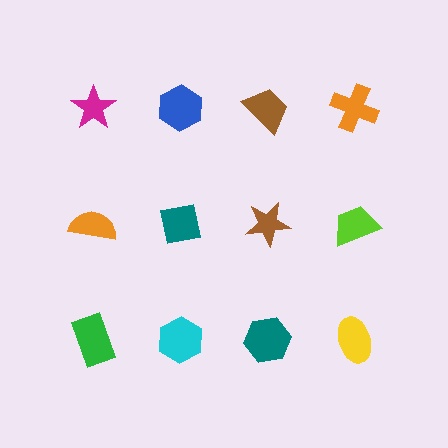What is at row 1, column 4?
An orange cross.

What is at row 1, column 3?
A brown trapezoid.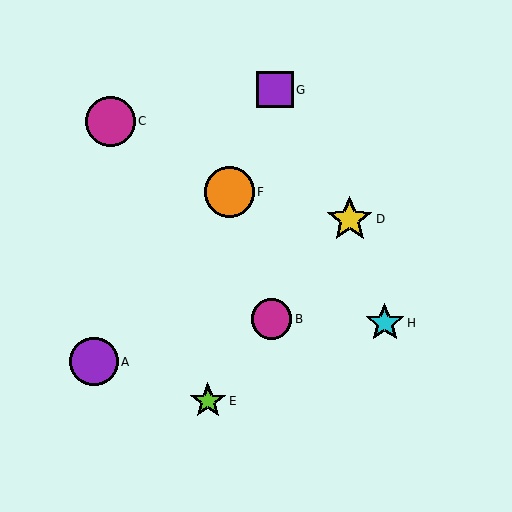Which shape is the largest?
The orange circle (labeled F) is the largest.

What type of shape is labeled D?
Shape D is a yellow star.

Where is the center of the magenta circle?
The center of the magenta circle is at (110, 121).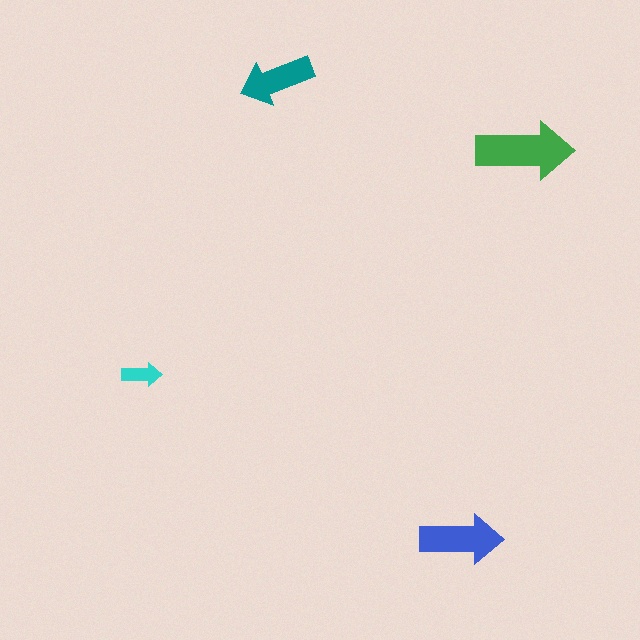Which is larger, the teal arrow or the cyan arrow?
The teal one.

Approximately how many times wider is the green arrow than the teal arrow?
About 1.5 times wider.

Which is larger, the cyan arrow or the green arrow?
The green one.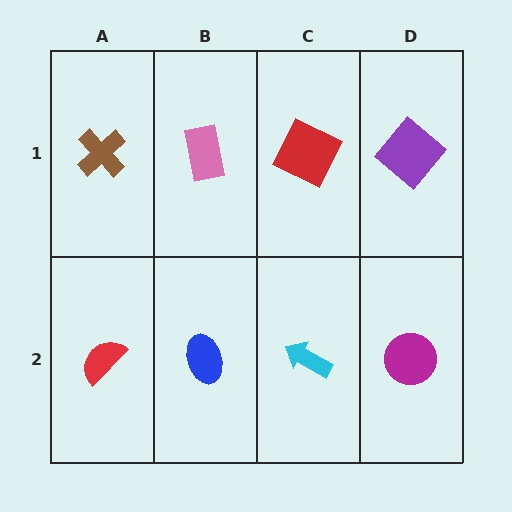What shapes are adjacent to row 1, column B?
A blue ellipse (row 2, column B), a brown cross (row 1, column A), a red square (row 1, column C).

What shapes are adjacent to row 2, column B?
A pink rectangle (row 1, column B), a red semicircle (row 2, column A), a cyan arrow (row 2, column C).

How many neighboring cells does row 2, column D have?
2.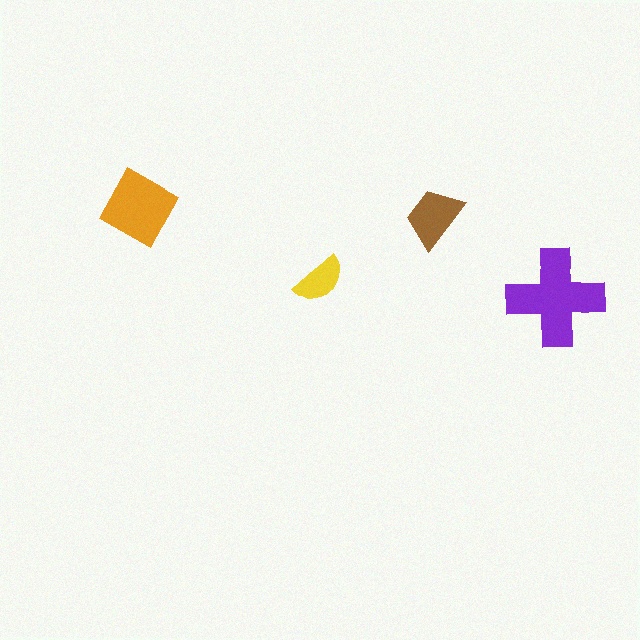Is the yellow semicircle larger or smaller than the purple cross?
Smaller.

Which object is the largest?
The purple cross.